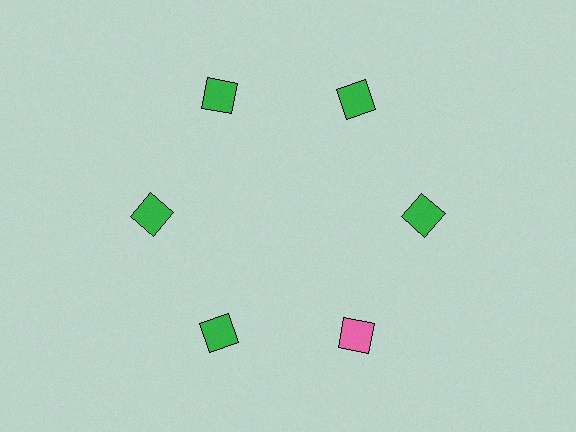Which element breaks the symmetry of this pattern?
The pink diamond at roughly the 5 o'clock position breaks the symmetry. All other shapes are green diamonds.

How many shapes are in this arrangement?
There are 6 shapes arranged in a ring pattern.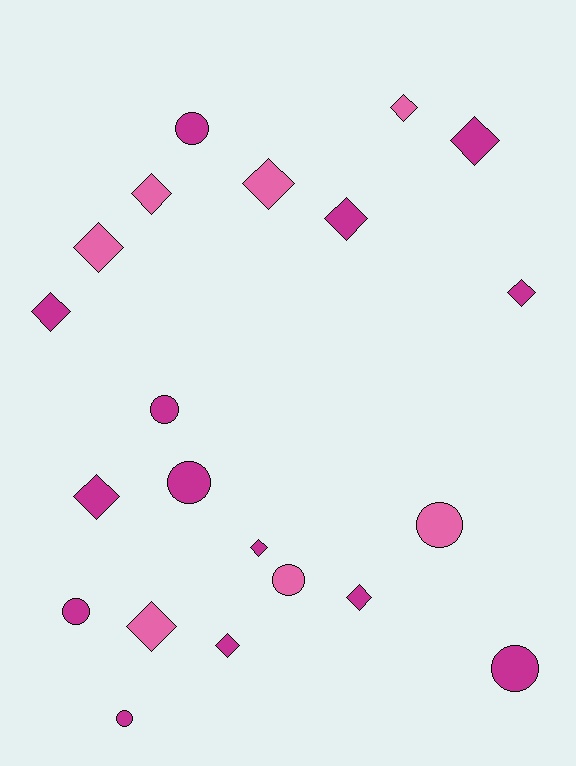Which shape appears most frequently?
Diamond, with 13 objects.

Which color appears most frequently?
Magenta, with 14 objects.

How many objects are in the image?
There are 21 objects.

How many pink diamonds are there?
There are 5 pink diamonds.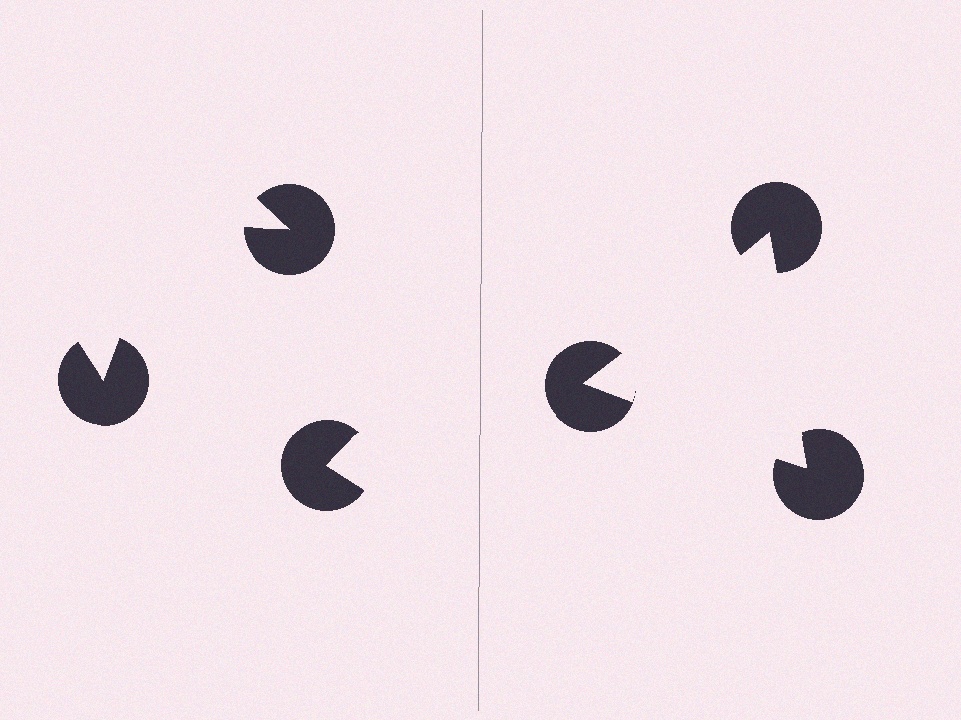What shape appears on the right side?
An illusory triangle.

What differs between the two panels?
The pac-man discs are positioned identically on both sides; only the wedge orientations differ. On the right they align to a triangle; on the left they are misaligned.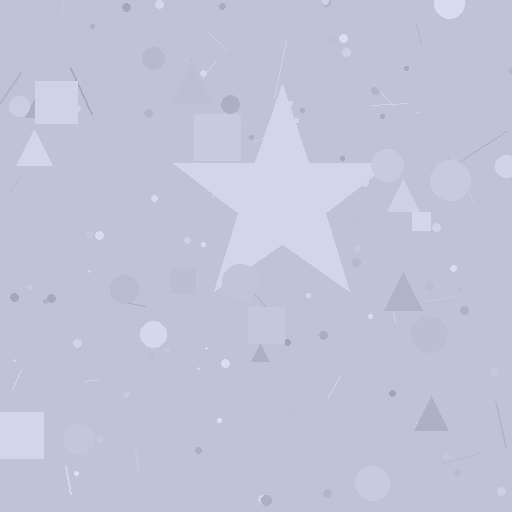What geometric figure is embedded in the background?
A star is embedded in the background.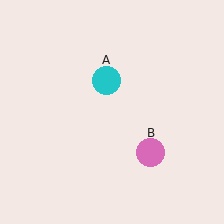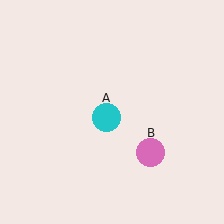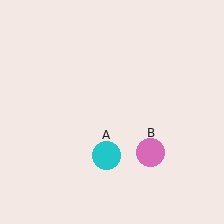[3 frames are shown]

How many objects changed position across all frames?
1 object changed position: cyan circle (object A).